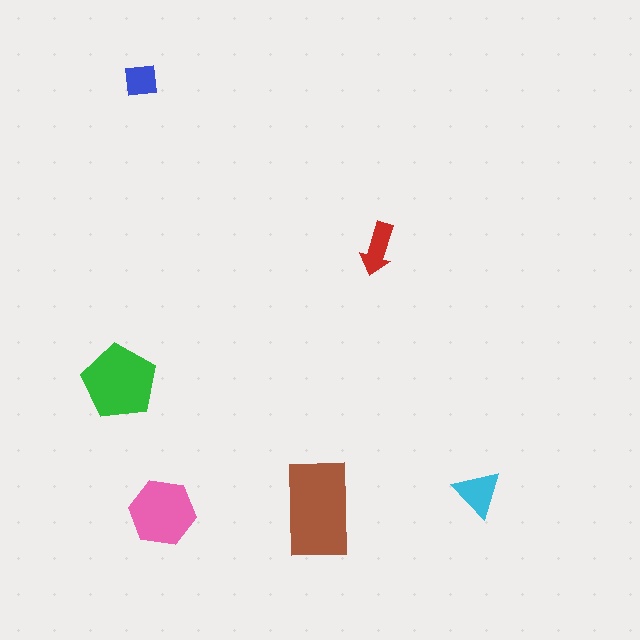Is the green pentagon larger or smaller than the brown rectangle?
Smaller.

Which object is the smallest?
The blue square.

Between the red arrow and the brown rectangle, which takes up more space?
The brown rectangle.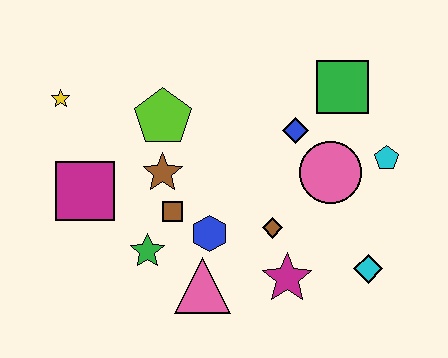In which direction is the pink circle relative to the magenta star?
The pink circle is above the magenta star.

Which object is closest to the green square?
The blue diamond is closest to the green square.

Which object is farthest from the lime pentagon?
The cyan diamond is farthest from the lime pentagon.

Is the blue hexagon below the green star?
No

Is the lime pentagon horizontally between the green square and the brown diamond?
No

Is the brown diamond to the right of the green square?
No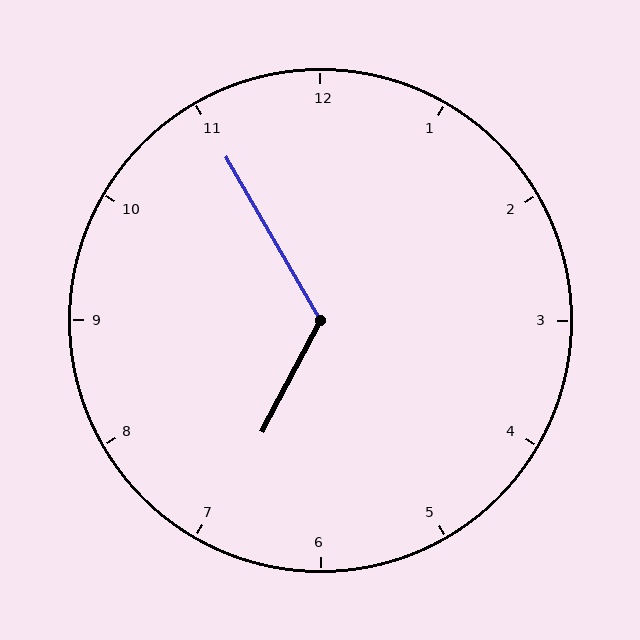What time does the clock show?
6:55.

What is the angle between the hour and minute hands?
Approximately 122 degrees.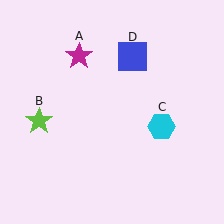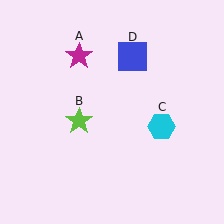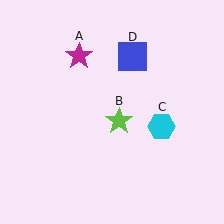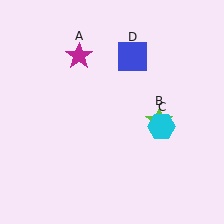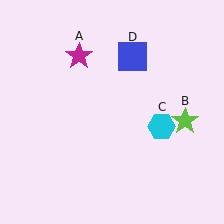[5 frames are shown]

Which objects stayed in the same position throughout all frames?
Magenta star (object A) and cyan hexagon (object C) and blue square (object D) remained stationary.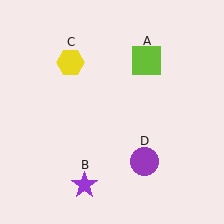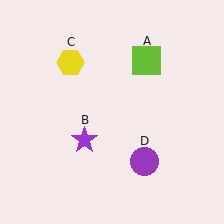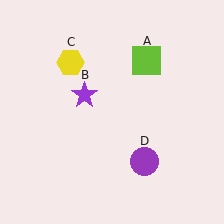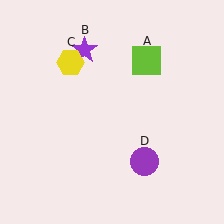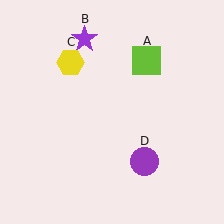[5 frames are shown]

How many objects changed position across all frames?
1 object changed position: purple star (object B).